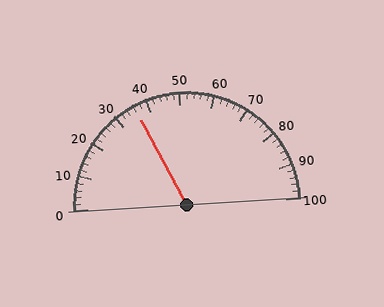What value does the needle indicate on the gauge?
The needle indicates approximately 36.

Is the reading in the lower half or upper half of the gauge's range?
The reading is in the lower half of the range (0 to 100).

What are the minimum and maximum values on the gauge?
The gauge ranges from 0 to 100.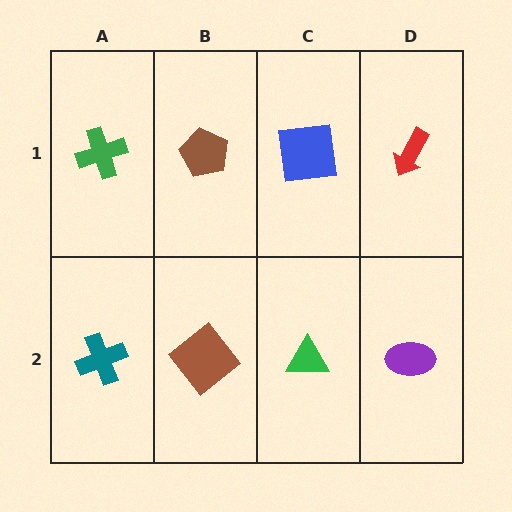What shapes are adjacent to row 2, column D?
A red arrow (row 1, column D), a green triangle (row 2, column C).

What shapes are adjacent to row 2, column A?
A green cross (row 1, column A), a brown diamond (row 2, column B).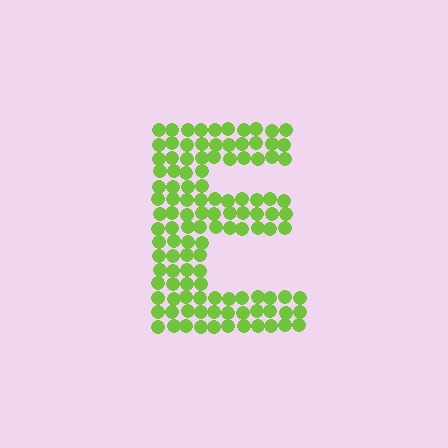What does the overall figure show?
The overall figure shows the letter E.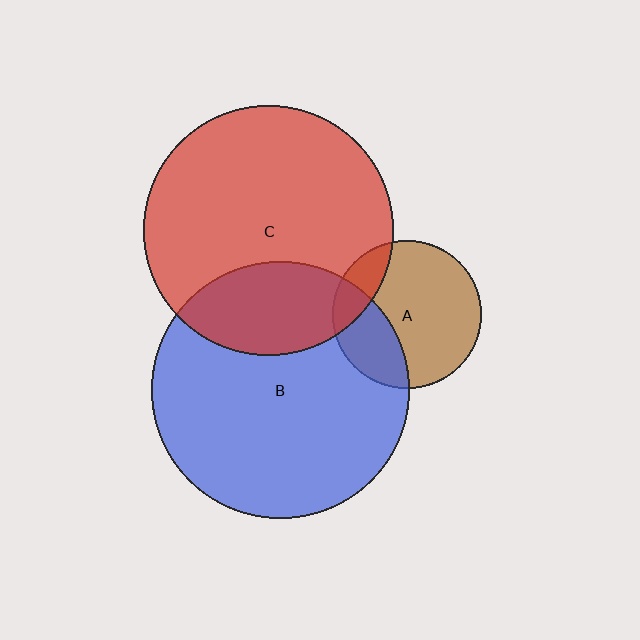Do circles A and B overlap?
Yes.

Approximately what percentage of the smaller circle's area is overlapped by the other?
Approximately 30%.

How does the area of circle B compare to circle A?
Approximately 3.0 times.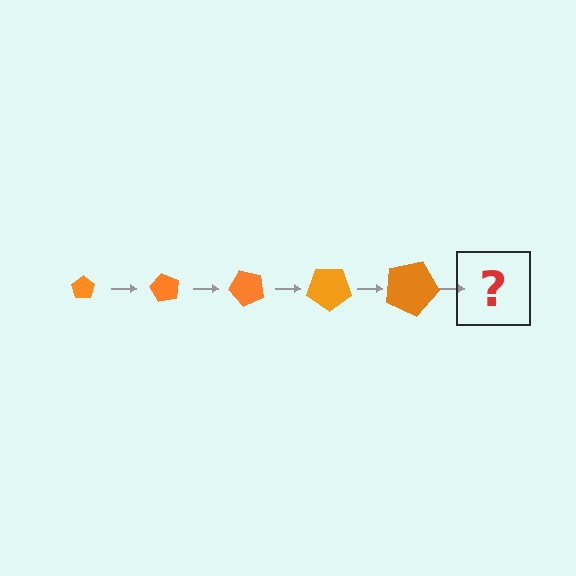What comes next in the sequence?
The next element should be a pentagon, larger than the previous one and rotated 300 degrees from the start.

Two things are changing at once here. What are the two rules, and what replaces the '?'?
The two rules are that the pentagon grows larger each step and it rotates 60 degrees each step. The '?' should be a pentagon, larger than the previous one and rotated 300 degrees from the start.